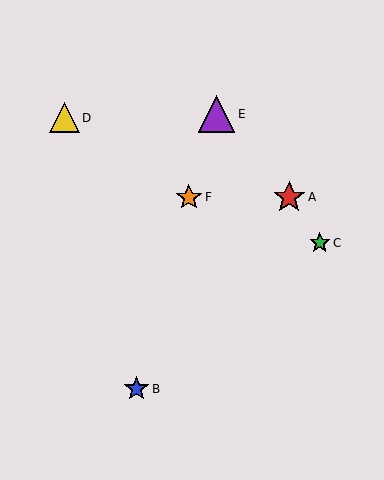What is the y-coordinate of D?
Object D is at y≈118.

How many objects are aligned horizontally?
2 objects (A, F) are aligned horizontally.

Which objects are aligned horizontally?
Objects A, F are aligned horizontally.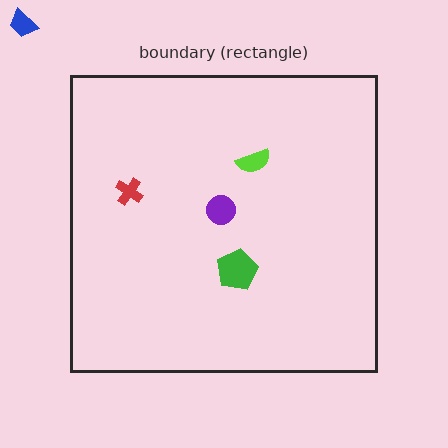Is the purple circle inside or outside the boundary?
Inside.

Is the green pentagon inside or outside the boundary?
Inside.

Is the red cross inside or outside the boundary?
Inside.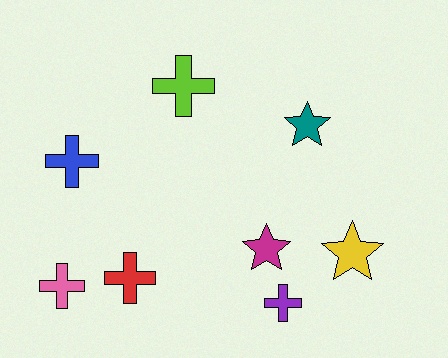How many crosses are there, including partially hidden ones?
There are 5 crosses.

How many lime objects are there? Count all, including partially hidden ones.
There is 1 lime object.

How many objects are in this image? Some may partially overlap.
There are 8 objects.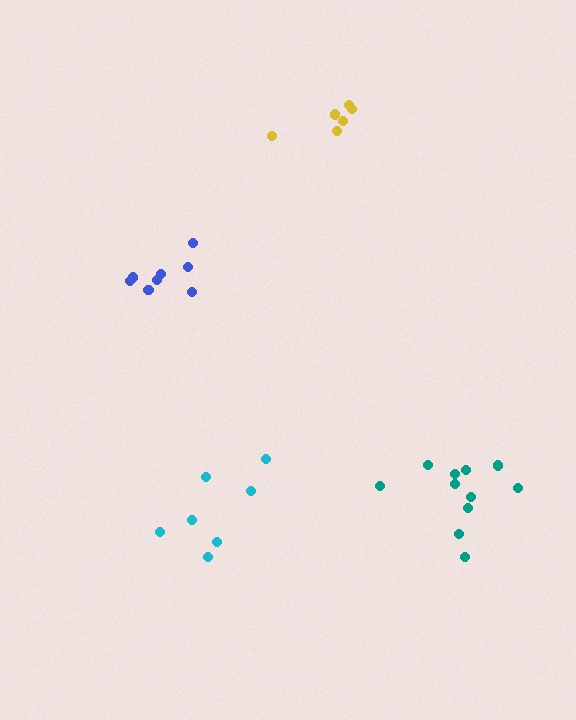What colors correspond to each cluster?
The clusters are colored: yellow, cyan, teal, blue.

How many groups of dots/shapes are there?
There are 4 groups.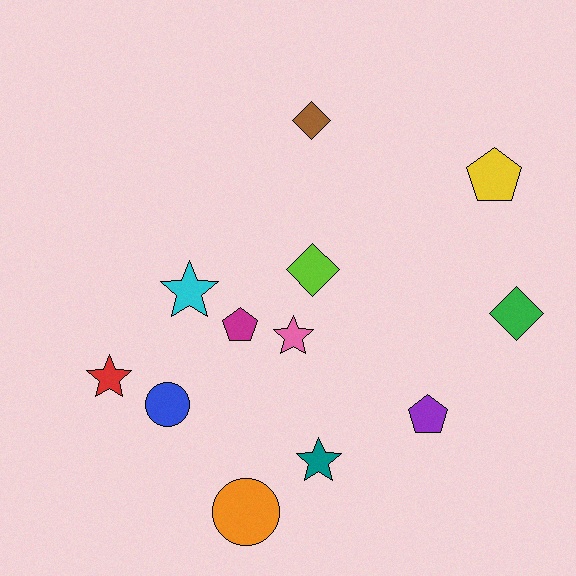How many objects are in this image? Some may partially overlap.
There are 12 objects.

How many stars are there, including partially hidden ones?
There are 4 stars.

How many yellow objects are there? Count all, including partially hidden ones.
There is 1 yellow object.